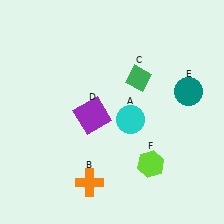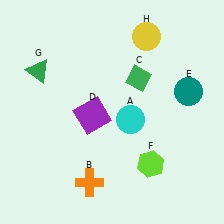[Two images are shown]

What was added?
A green triangle (G), a yellow circle (H) were added in Image 2.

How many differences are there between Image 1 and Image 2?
There are 2 differences between the two images.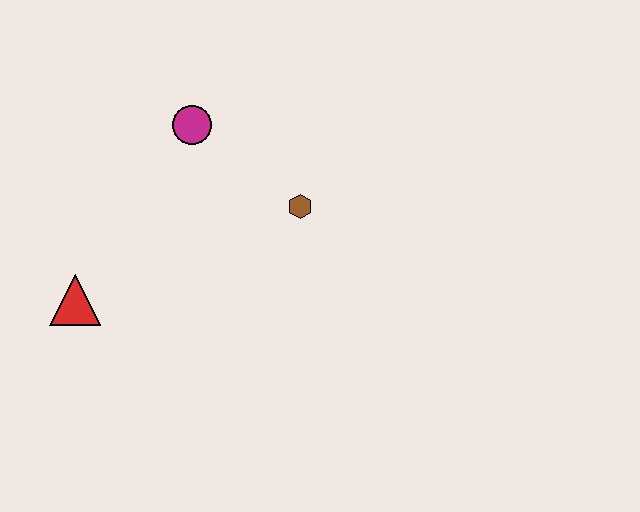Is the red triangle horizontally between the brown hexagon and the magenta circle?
No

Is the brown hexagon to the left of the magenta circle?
No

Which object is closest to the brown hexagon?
The magenta circle is closest to the brown hexagon.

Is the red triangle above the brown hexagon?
No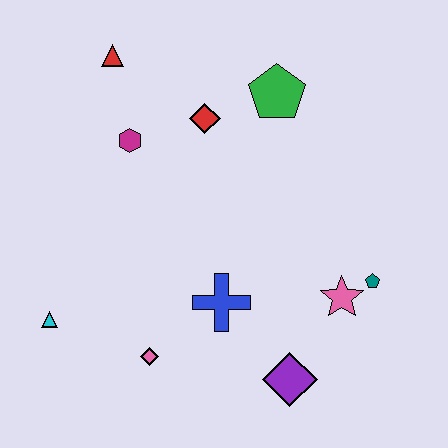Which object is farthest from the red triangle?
The purple diamond is farthest from the red triangle.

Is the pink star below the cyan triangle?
No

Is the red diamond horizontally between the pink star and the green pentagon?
No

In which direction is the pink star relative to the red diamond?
The pink star is below the red diamond.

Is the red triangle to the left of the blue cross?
Yes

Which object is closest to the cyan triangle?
The pink diamond is closest to the cyan triangle.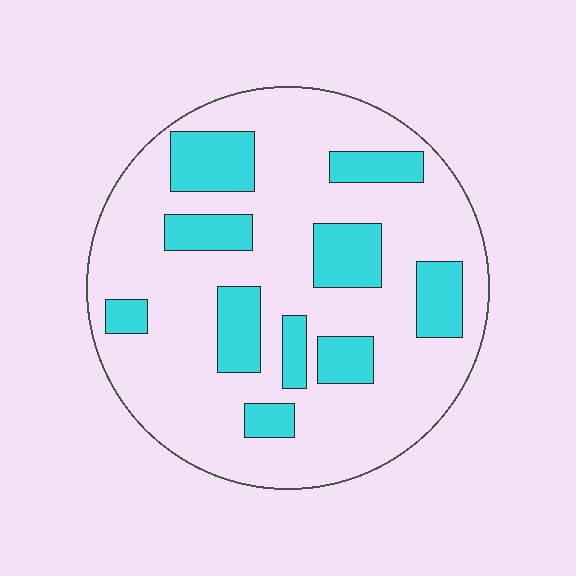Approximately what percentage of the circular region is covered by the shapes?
Approximately 25%.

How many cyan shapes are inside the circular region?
10.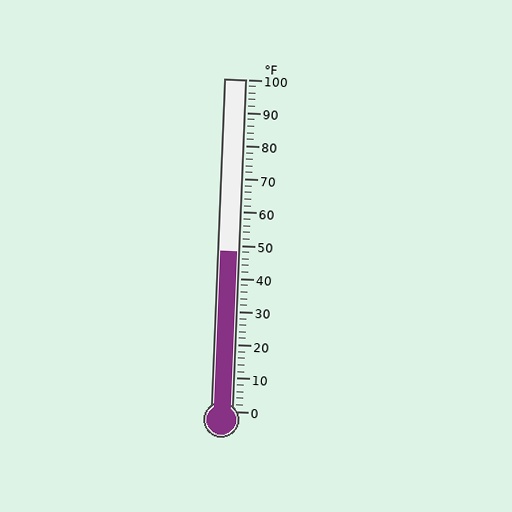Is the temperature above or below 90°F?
The temperature is below 90°F.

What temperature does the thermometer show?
The thermometer shows approximately 48°F.